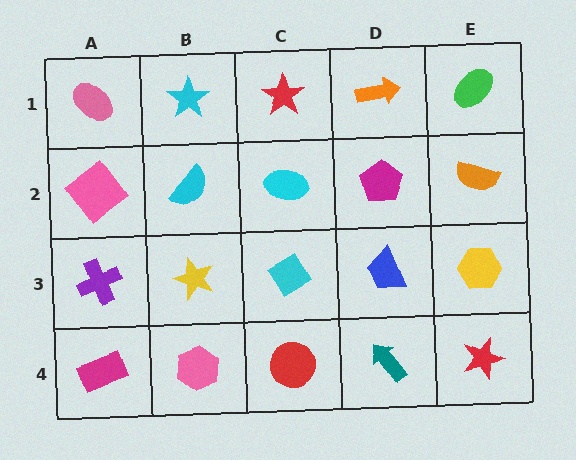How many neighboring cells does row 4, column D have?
3.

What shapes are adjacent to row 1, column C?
A cyan ellipse (row 2, column C), a cyan star (row 1, column B), an orange arrow (row 1, column D).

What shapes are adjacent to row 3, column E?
An orange semicircle (row 2, column E), a red star (row 4, column E), a blue trapezoid (row 3, column D).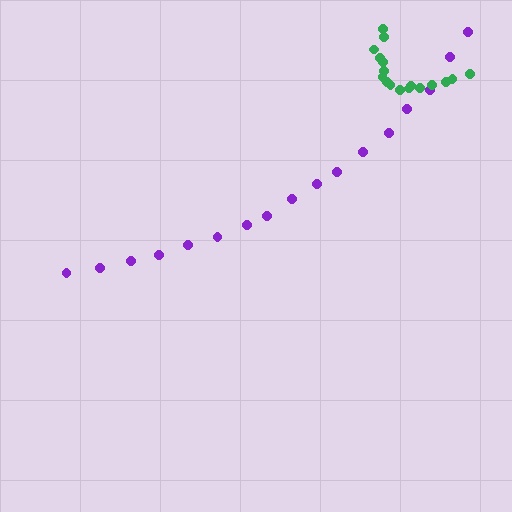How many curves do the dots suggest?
There are 2 distinct paths.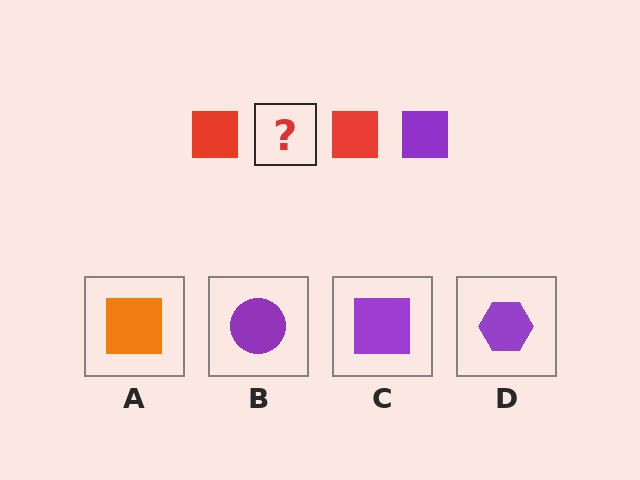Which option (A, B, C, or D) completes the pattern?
C.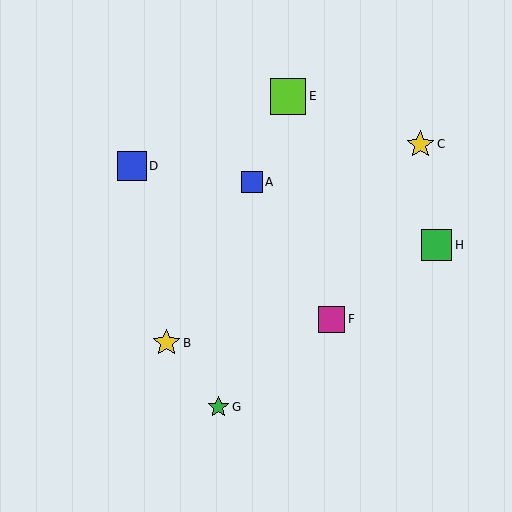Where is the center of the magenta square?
The center of the magenta square is at (332, 319).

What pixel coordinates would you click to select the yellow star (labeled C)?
Click at (420, 144) to select the yellow star C.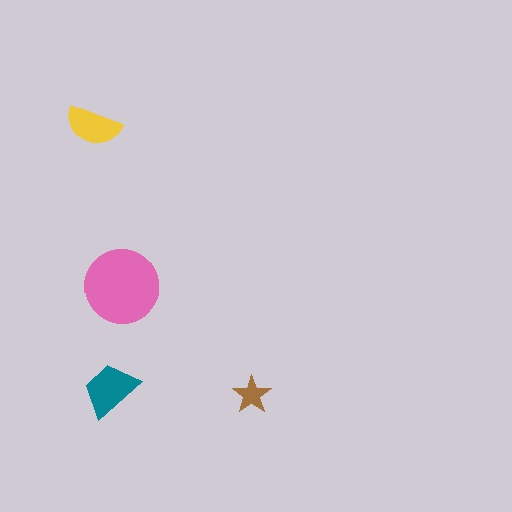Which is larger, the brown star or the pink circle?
The pink circle.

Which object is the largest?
The pink circle.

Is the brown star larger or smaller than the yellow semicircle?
Smaller.